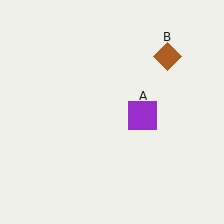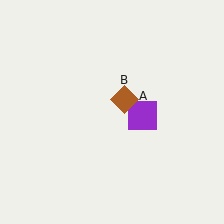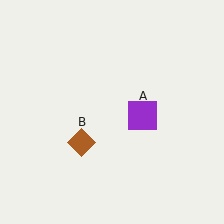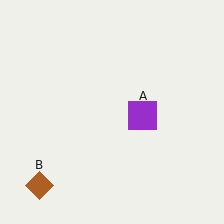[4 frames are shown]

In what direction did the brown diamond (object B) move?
The brown diamond (object B) moved down and to the left.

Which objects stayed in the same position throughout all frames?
Purple square (object A) remained stationary.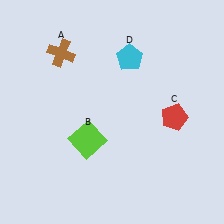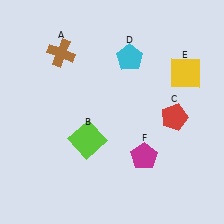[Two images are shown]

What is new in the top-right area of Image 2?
A yellow square (E) was added in the top-right area of Image 2.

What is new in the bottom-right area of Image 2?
A magenta pentagon (F) was added in the bottom-right area of Image 2.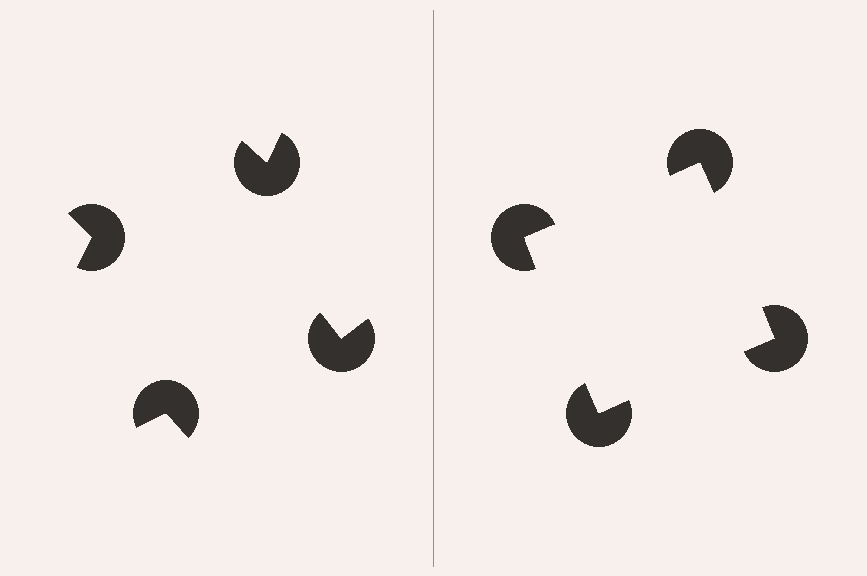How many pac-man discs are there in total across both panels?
8 — 4 on each side.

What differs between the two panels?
The pac-man discs are positioned identically on both sides; only the wedge orientations differ. On the right they align to a square; on the left they are misaligned.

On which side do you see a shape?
An illusory square appears on the right side. On the left side the wedge cuts are rotated, so no coherent shape forms.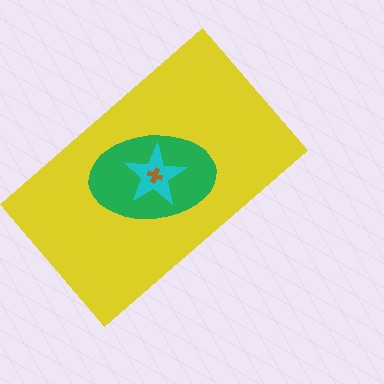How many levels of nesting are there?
4.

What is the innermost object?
The brown cross.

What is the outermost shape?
The yellow rectangle.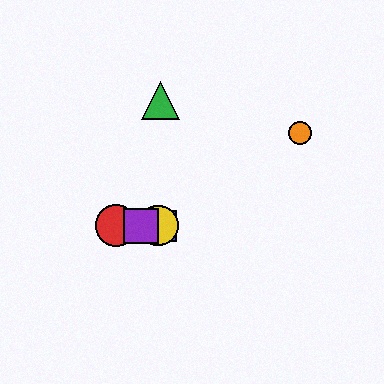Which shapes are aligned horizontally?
The red circle, the blue square, the yellow circle, the purple square are aligned horizontally.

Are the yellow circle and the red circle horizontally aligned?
Yes, both are at y≈226.